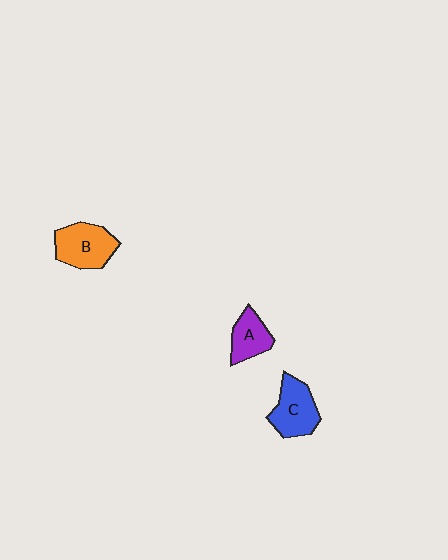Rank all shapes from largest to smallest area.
From largest to smallest: B (orange), C (blue), A (purple).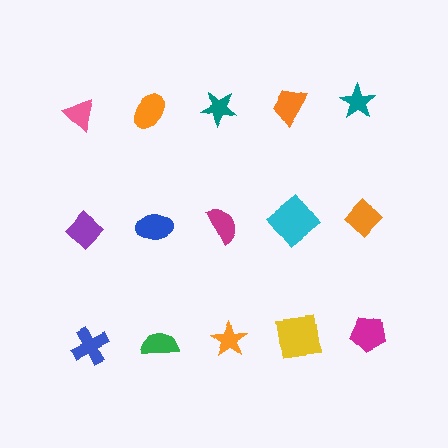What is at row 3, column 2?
A green semicircle.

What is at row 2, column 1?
A purple diamond.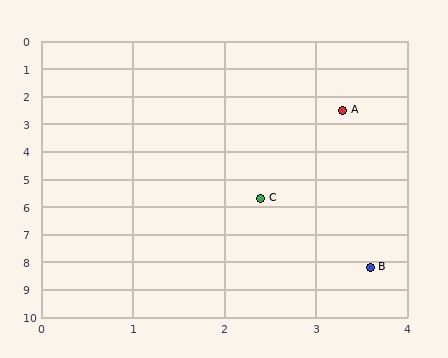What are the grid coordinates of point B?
Point B is at approximately (3.6, 8.2).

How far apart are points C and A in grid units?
Points C and A are about 3.3 grid units apart.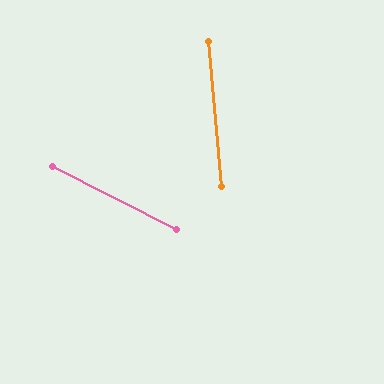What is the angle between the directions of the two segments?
Approximately 58 degrees.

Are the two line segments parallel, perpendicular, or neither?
Neither parallel nor perpendicular — they differ by about 58°.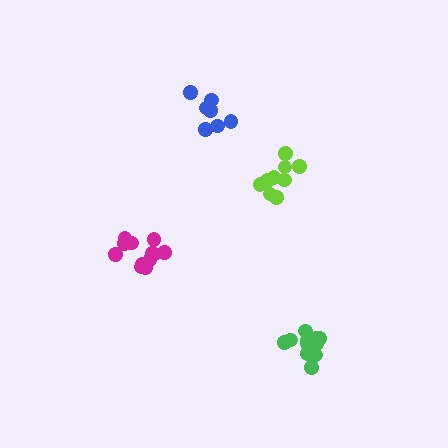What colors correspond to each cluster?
The clusters are colored: lime, magenta, blue, green.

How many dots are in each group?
Group 1: 9 dots, Group 2: 12 dots, Group 3: 9 dots, Group 4: 11 dots (41 total).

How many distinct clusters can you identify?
There are 4 distinct clusters.